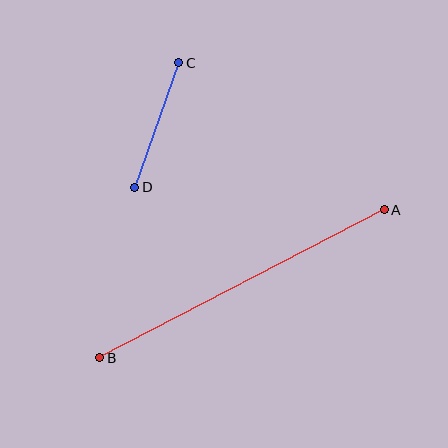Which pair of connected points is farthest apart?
Points A and B are farthest apart.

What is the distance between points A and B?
The distance is approximately 321 pixels.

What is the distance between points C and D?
The distance is approximately 132 pixels.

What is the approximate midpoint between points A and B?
The midpoint is at approximately (242, 284) pixels.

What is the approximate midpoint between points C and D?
The midpoint is at approximately (157, 125) pixels.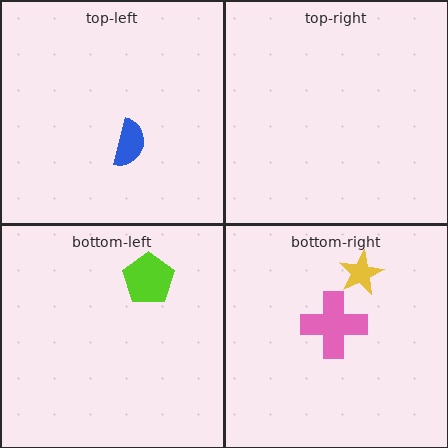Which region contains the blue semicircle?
The top-left region.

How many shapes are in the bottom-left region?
1.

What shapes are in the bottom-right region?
The yellow star, the pink cross.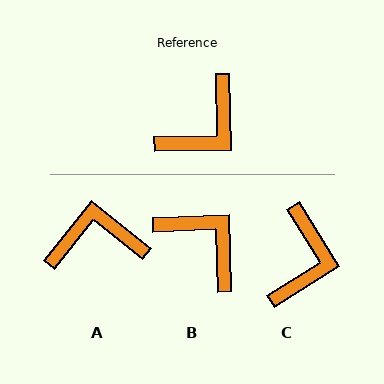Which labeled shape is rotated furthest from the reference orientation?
A, about 140 degrees away.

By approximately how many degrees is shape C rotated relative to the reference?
Approximately 31 degrees counter-clockwise.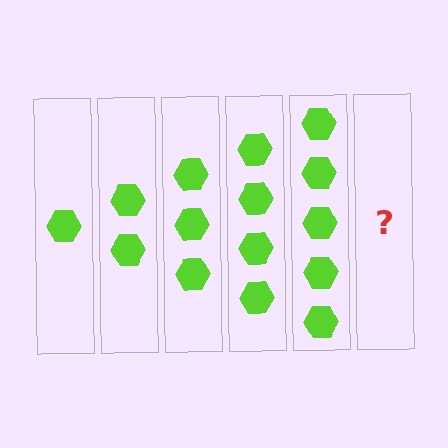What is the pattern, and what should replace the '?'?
The pattern is that each step adds one more hexagon. The '?' should be 6 hexagons.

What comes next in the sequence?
The next element should be 6 hexagons.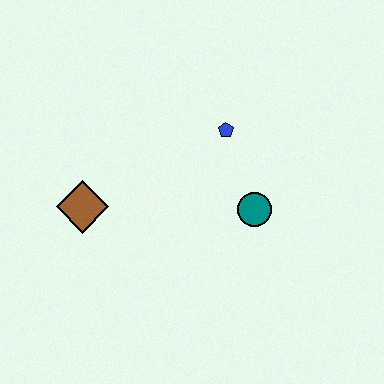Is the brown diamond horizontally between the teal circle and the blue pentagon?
No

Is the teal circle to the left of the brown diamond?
No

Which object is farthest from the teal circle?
The brown diamond is farthest from the teal circle.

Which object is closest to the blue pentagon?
The teal circle is closest to the blue pentagon.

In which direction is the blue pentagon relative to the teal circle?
The blue pentagon is above the teal circle.